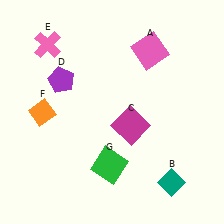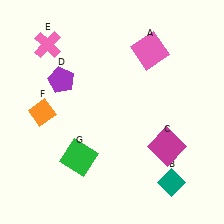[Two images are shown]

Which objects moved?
The objects that moved are: the magenta square (C), the green square (G).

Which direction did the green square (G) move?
The green square (G) moved left.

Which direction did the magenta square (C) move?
The magenta square (C) moved right.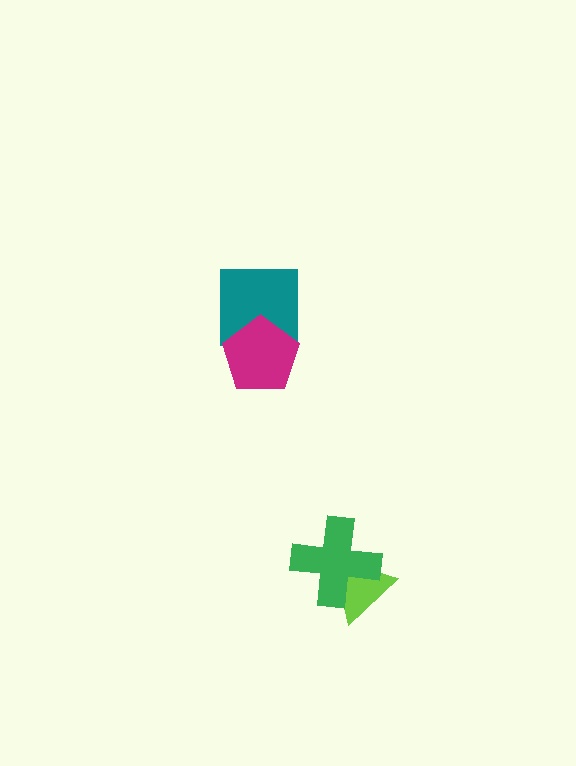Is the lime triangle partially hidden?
Yes, it is partially covered by another shape.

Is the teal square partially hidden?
Yes, it is partially covered by another shape.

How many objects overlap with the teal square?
1 object overlaps with the teal square.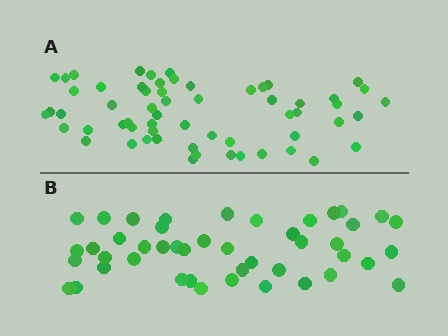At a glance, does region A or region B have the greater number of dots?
Region A (the top region) has more dots.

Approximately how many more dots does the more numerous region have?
Region A has approximately 15 more dots than region B.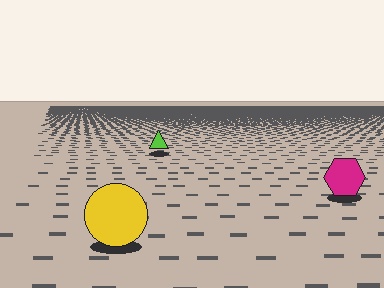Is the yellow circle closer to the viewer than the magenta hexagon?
Yes. The yellow circle is closer — you can tell from the texture gradient: the ground texture is coarser near it.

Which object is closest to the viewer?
The yellow circle is closest. The texture marks near it are larger and more spread out.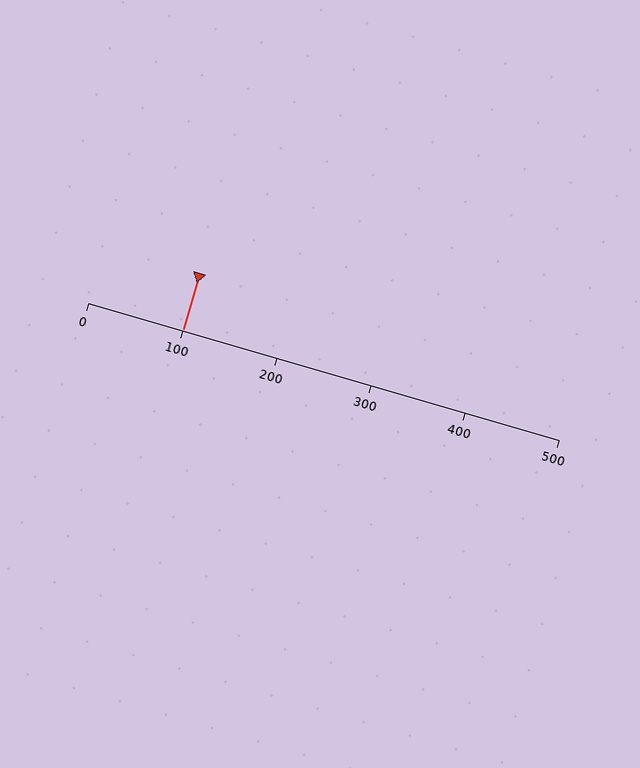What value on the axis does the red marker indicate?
The marker indicates approximately 100.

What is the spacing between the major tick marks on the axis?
The major ticks are spaced 100 apart.